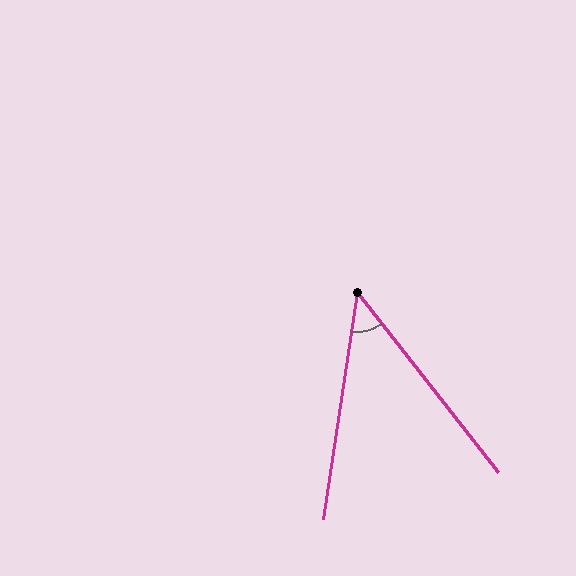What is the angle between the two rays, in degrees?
Approximately 47 degrees.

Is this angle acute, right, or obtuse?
It is acute.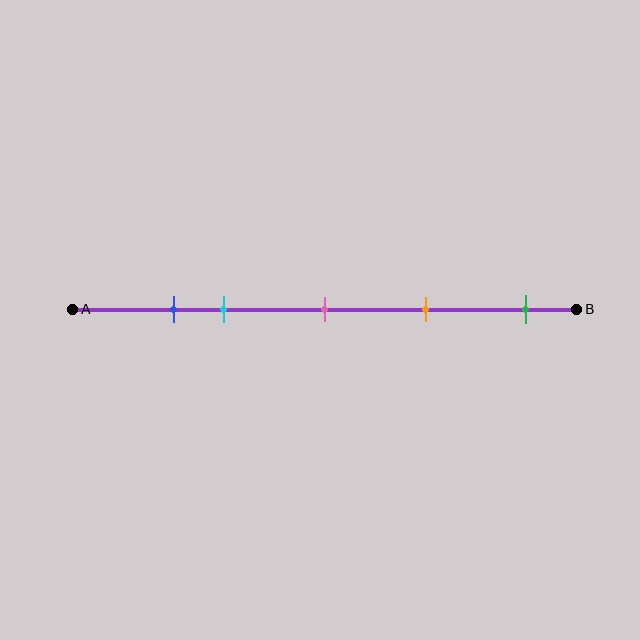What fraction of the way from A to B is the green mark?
The green mark is approximately 90% (0.9) of the way from A to B.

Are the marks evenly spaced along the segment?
No, the marks are not evenly spaced.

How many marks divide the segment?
There are 5 marks dividing the segment.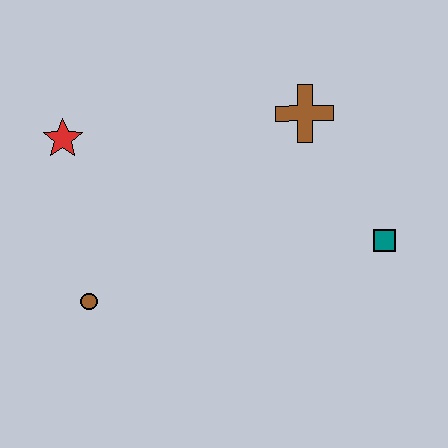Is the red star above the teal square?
Yes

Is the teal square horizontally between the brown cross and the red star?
No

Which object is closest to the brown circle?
The red star is closest to the brown circle.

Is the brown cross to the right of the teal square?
No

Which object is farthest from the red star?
The teal square is farthest from the red star.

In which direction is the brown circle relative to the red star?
The brown circle is below the red star.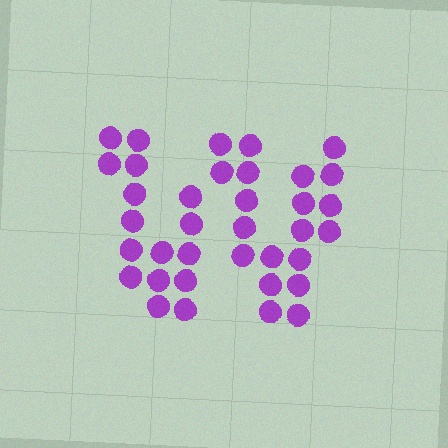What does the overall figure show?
The overall figure shows the letter W.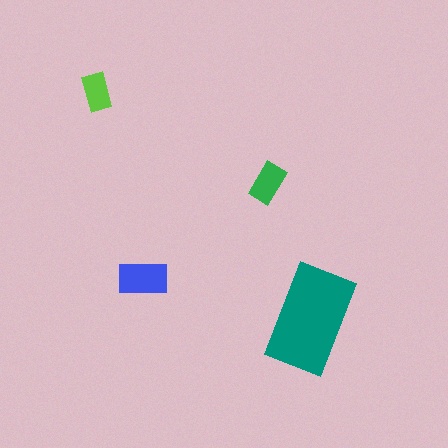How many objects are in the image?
There are 4 objects in the image.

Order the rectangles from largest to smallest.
the teal one, the blue one, the green one, the lime one.